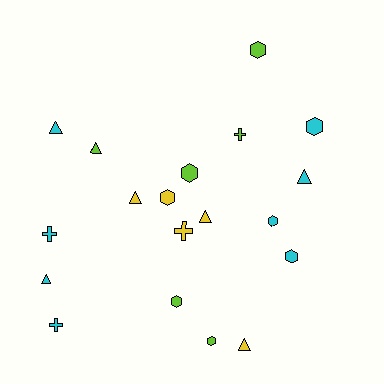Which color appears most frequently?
Cyan, with 8 objects.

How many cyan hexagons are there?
There are 3 cyan hexagons.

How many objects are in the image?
There are 19 objects.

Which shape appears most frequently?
Hexagon, with 8 objects.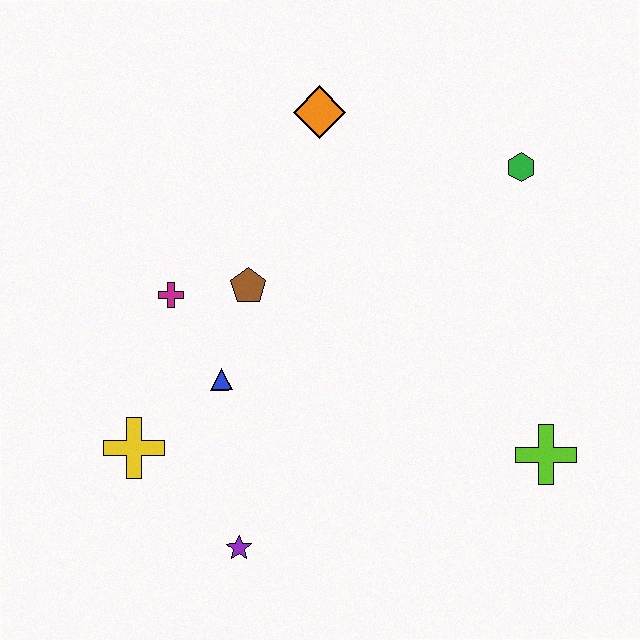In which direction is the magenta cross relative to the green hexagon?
The magenta cross is to the left of the green hexagon.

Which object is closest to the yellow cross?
The blue triangle is closest to the yellow cross.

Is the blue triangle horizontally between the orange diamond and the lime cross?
No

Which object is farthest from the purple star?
The green hexagon is farthest from the purple star.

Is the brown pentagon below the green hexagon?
Yes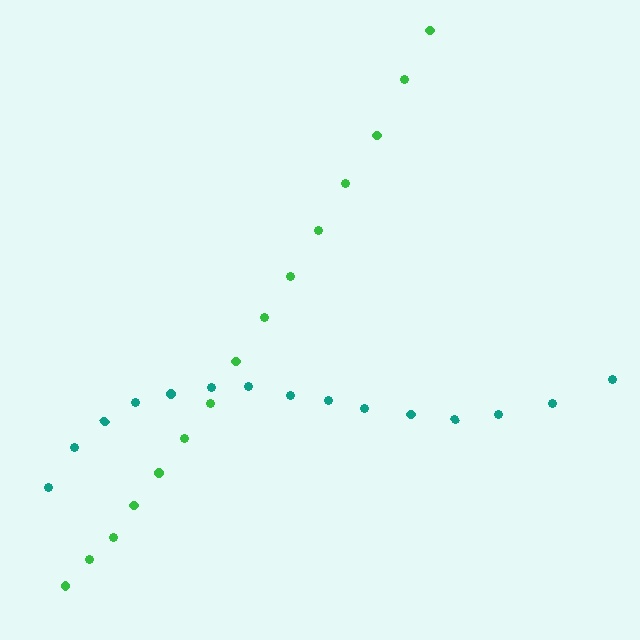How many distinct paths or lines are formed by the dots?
There are 2 distinct paths.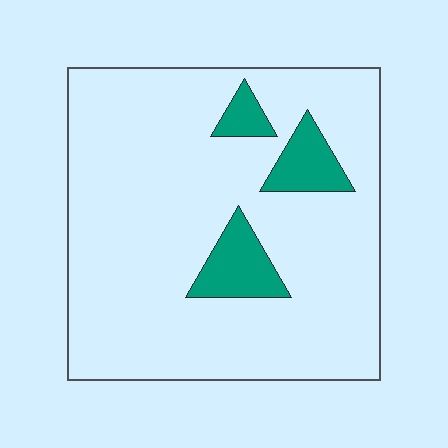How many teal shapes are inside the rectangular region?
3.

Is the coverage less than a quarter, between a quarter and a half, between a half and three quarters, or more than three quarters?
Less than a quarter.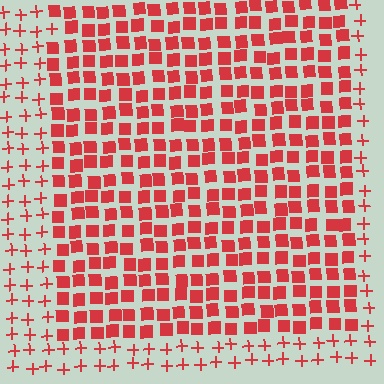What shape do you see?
I see a rectangle.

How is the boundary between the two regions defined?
The boundary is defined by a change in element shape: squares inside vs. plus signs outside. All elements share the same color and spacing.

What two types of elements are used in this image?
The image uses squares inside the rectangle region and plus signs outside it.